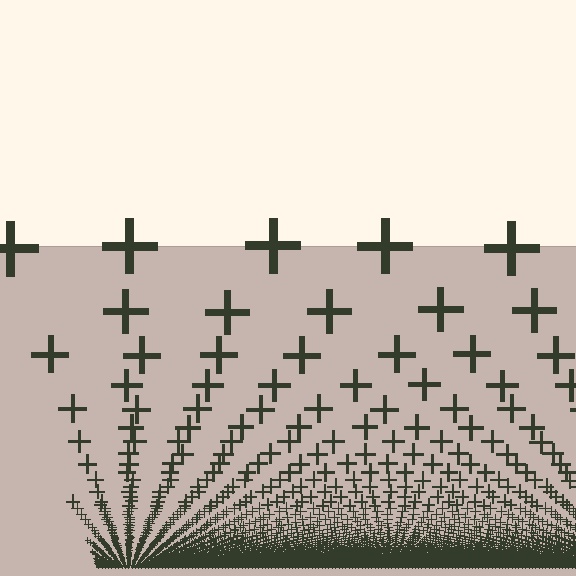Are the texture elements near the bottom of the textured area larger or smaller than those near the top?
Smaller. The gradient is inverted — elements near the bottom are smaller and denser.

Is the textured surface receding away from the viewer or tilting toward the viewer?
The surface appears to tilt toward the viewer. Texture elements get larger and sparser toward the top.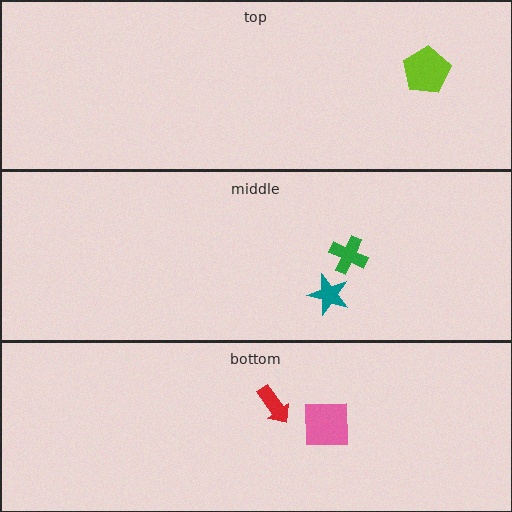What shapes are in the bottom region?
The pink square, the red arrow.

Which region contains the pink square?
The bottom region.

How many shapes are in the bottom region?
2.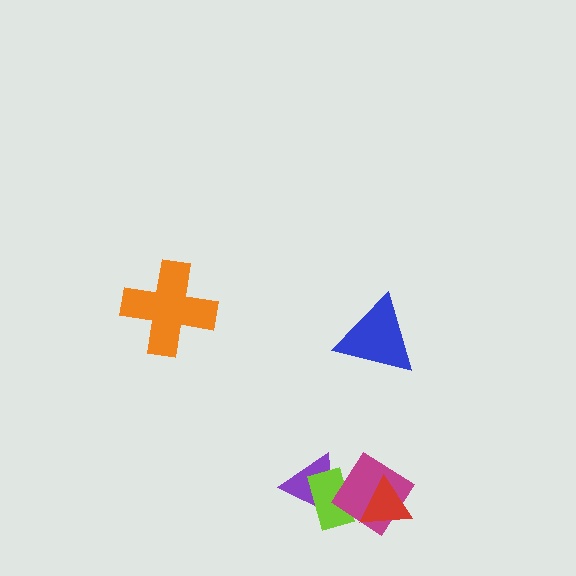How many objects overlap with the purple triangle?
2 objects overlap with the purple triangle.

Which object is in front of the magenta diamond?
The red triangle is in front of the magenta diamond.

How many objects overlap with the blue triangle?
0 objects overlap with the blue triangle.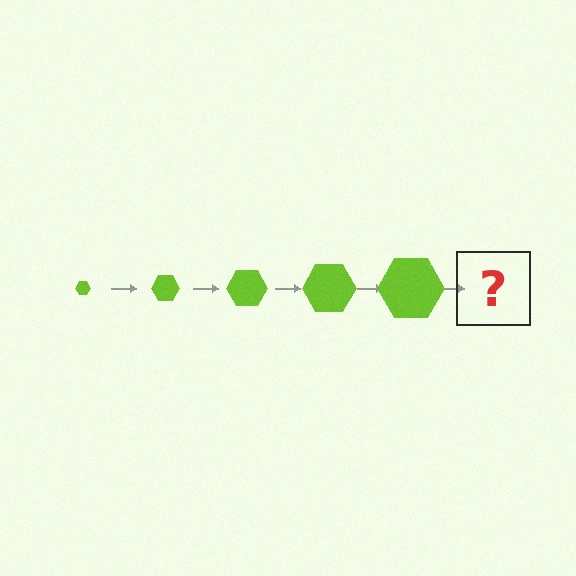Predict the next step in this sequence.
The next step is a lime hexagon, larger than the previous one.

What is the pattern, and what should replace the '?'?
The pattern is that the hexagon gets progressively larger each step. The '?' should be a lime hexagon, larger than the previous one.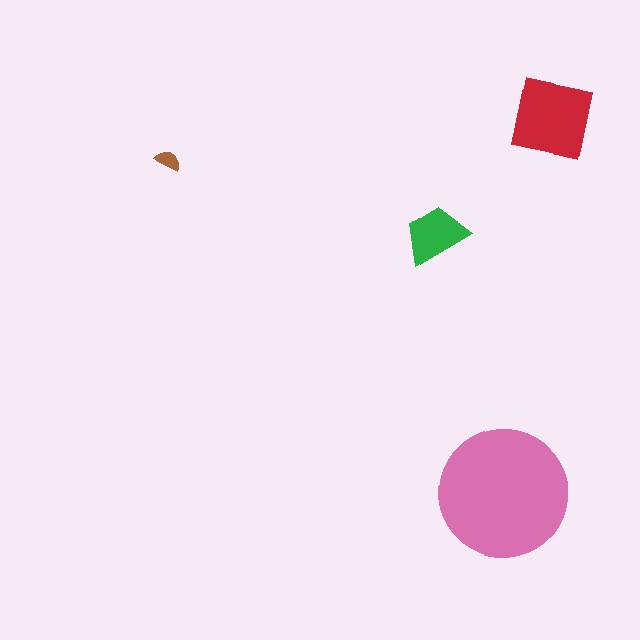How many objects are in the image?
There are 4 objects in the image.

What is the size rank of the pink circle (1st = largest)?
1st.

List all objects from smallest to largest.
The brown semicircle, the green trapezoid, the red square, the pink circle.